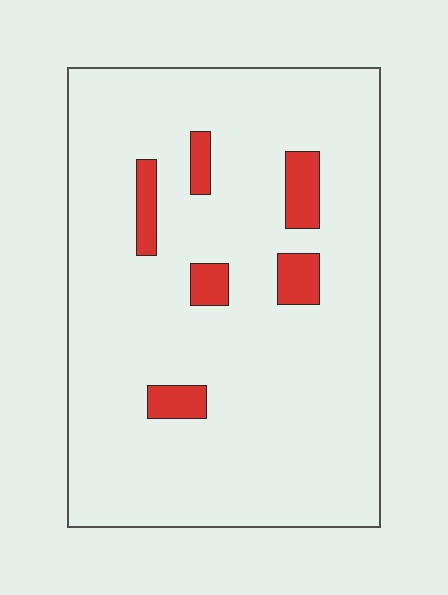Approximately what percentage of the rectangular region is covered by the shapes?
Approximately 10%.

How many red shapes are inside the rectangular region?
6.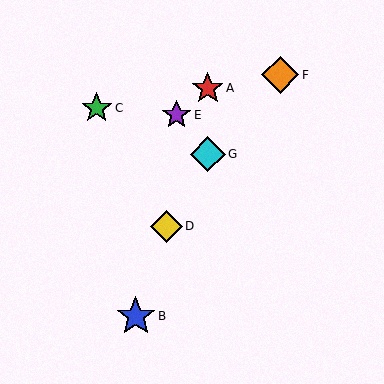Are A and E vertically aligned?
No, A is at x≈208 and E is at x≈176.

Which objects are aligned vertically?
Objects A, G are aligned vertically.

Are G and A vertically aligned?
Yes, both are at x≈208.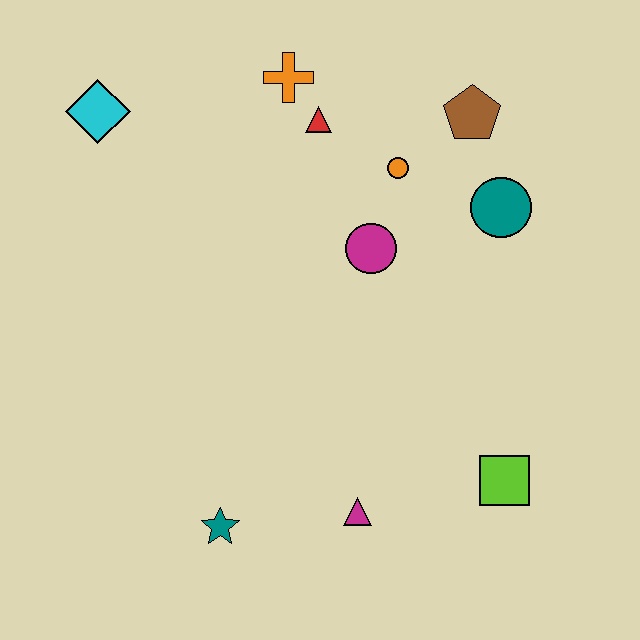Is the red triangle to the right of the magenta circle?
No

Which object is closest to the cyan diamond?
The orange cross is closest to the cyan diamond.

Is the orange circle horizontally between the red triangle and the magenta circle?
No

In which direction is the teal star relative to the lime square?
The teal star is to the left of the lime square.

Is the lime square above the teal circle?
No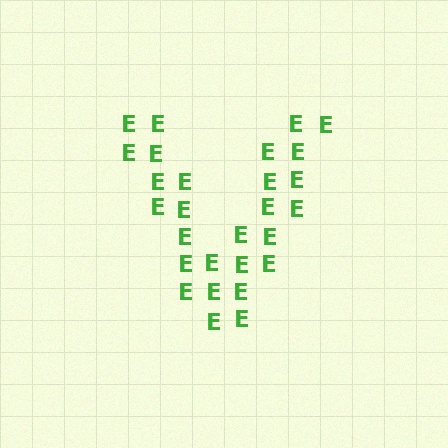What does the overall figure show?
The overall figure shows the letter V.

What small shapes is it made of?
It is made of small letter E's.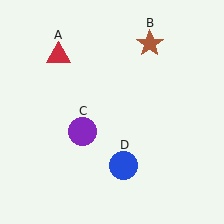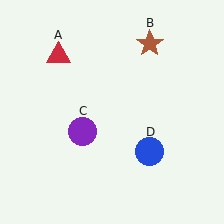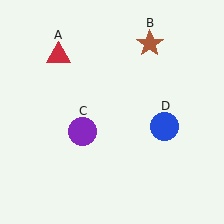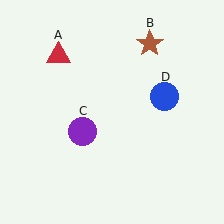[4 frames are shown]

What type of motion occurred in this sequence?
The blue circle (object D) rotated counterclockwise around the center of the scene.